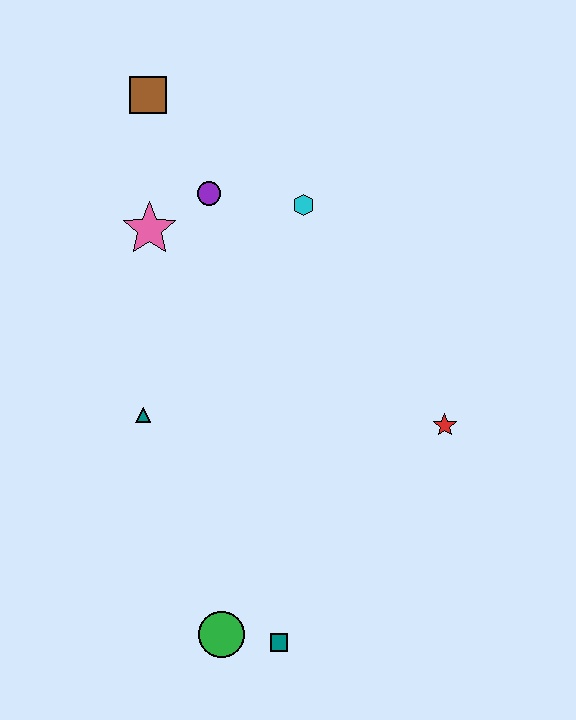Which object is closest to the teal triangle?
The pink star is closest to the teal triangle.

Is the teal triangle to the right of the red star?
No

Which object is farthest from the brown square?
The teal square is farthest from the brown square.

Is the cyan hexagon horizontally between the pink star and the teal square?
No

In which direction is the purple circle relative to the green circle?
The purple circle is above the green circle.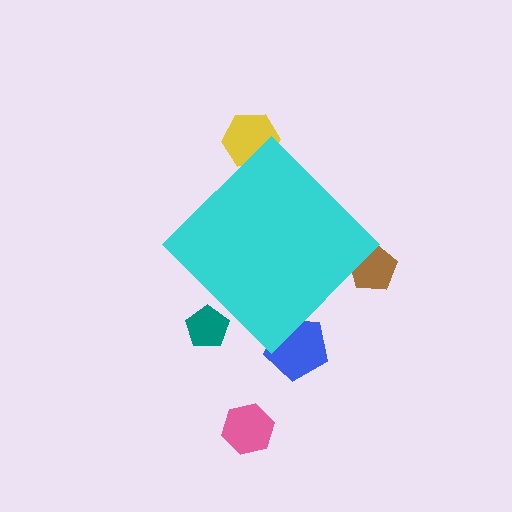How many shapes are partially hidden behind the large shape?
4 shapes are partially hidden.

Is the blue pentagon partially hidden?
Yes, the blue pentagon is partially hidden behind the cyan diamond.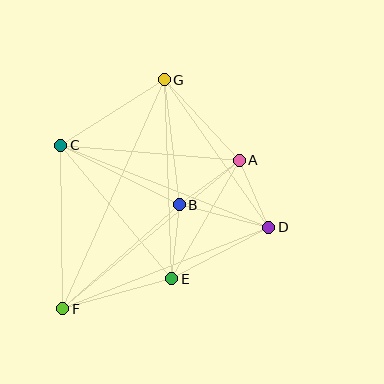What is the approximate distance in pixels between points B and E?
The distance between B and E is approximately 74 pixels.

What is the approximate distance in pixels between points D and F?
The distance between D and F is approximately 221 pixels.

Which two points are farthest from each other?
Points F and G are farthest from each other.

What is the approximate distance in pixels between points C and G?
The distance between C and G is approximately 123 pixels.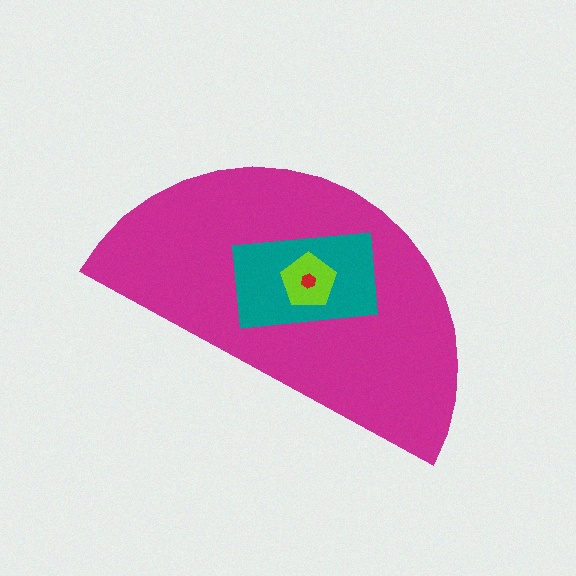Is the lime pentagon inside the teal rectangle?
Yes.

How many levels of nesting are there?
4.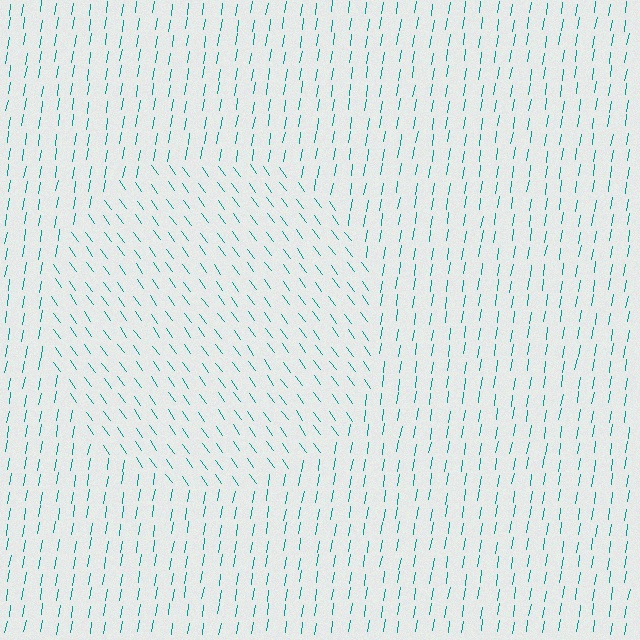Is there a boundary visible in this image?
Yes, there is a texture boundary formed by a change in line orientation.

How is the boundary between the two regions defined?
The boundary is defined purely by a change in line orientation (approximately 45 degrees difference). All lines are the same color and thickness.